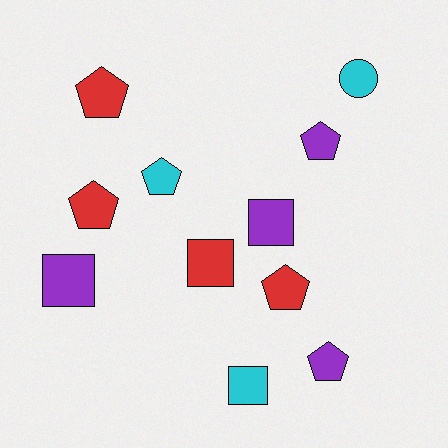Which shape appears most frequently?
Pentagon, with 6 objects.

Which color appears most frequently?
Purple, with 4 objects.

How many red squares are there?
There is 1 red square.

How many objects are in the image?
There are 11 objects.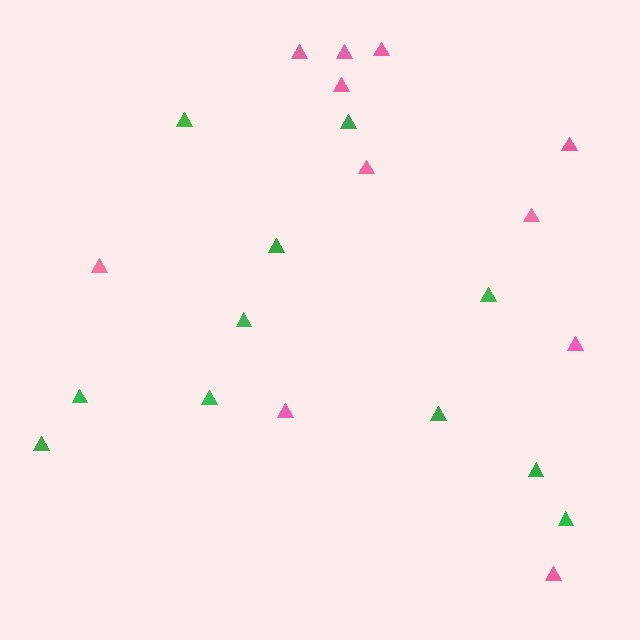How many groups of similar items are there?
There are 2 groups: one group of green triangles (11) and one group of pink triangles (11).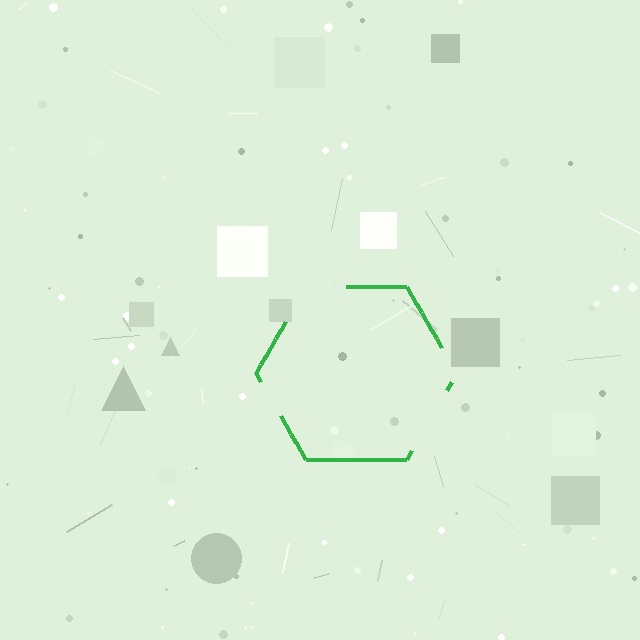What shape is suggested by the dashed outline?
The dashed outline suggests a hexagon.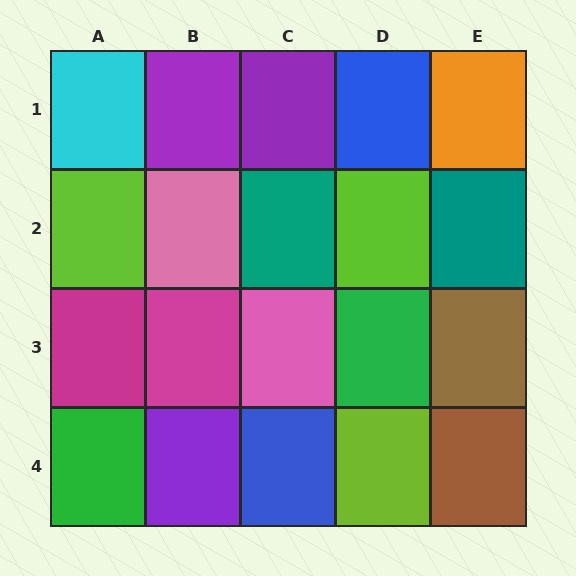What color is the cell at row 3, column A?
Magenta.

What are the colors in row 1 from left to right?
Cyan, purple, purple, blue, orange.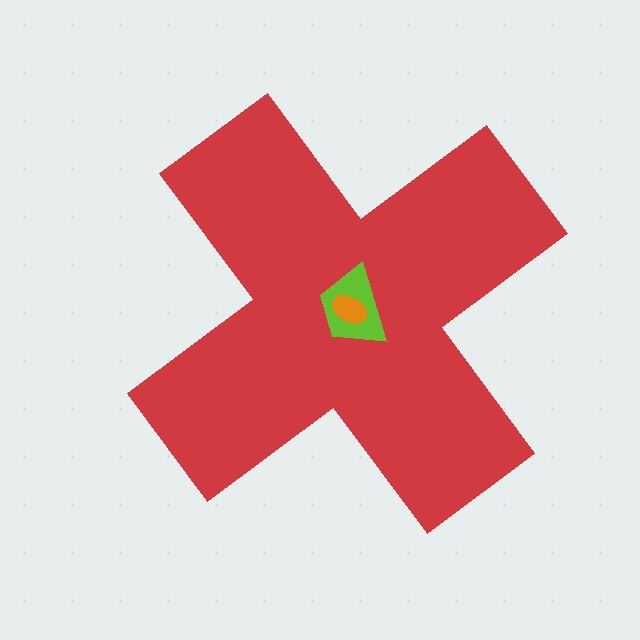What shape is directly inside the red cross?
The lime trapezoid.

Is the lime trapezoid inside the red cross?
Yes.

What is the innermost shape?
The orange ellipse.